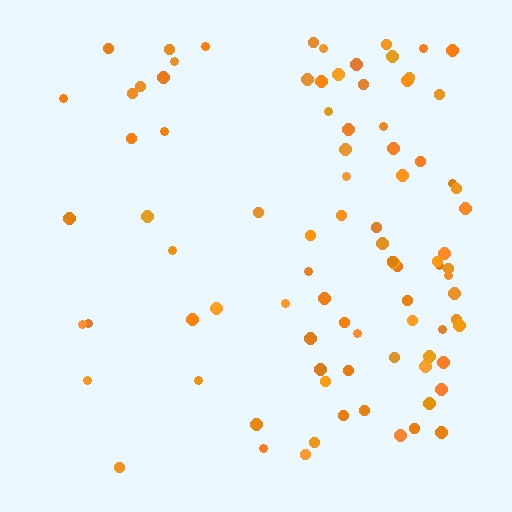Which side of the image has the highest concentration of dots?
The right.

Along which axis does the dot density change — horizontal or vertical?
Horizontal.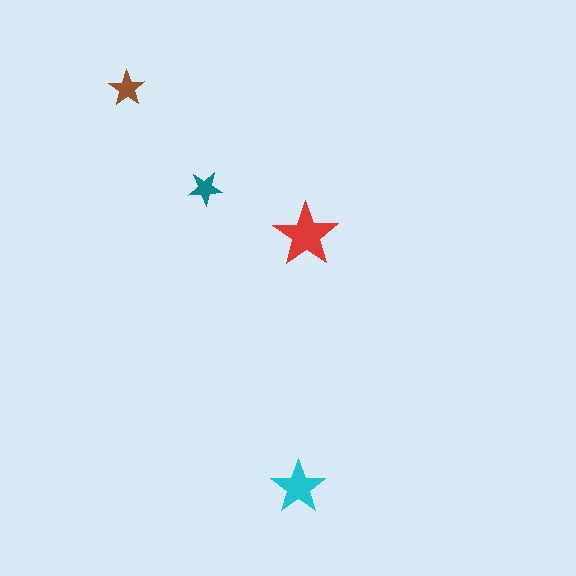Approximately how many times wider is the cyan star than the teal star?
About 1.5 times wider.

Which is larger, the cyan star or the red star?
The red one.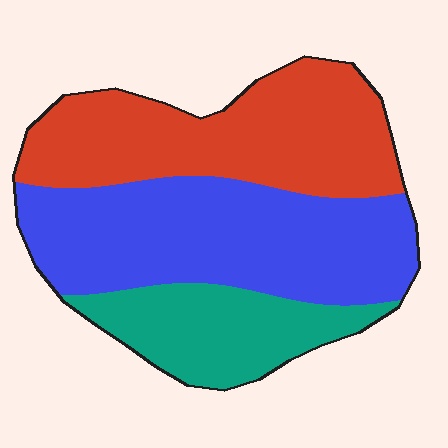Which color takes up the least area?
Teal, at roughly 20%.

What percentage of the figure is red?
Red covers about 35% of the figure.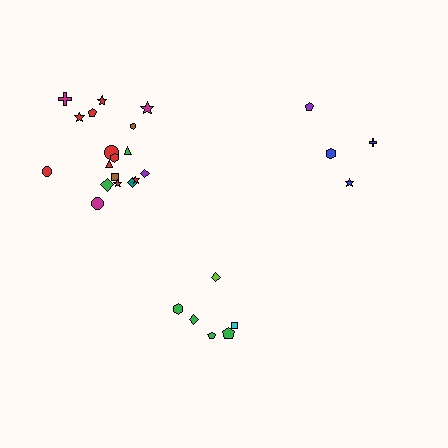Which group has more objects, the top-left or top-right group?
The top-left group.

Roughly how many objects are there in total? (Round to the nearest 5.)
Roughly 30 objects in total.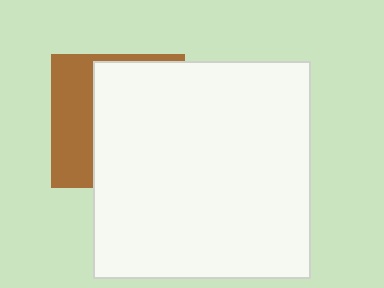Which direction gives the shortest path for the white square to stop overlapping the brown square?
Moving right gives the shortest separation.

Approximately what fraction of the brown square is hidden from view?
Roughly 65% of the brown square is hidden behind the white square.